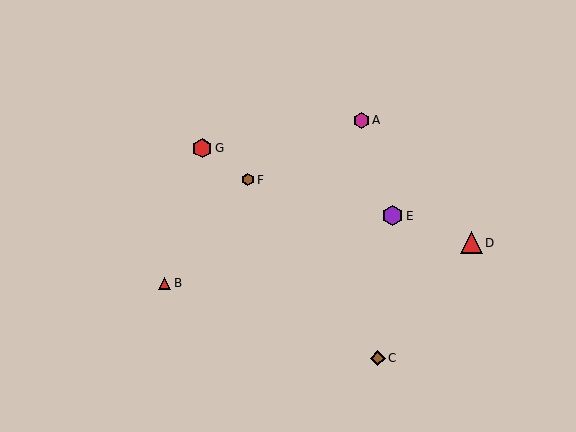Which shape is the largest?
The red triangle (labeled D) is the largest.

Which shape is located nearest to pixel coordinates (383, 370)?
The brown diamond (labeled C) at (378, 358) is nearest to that location.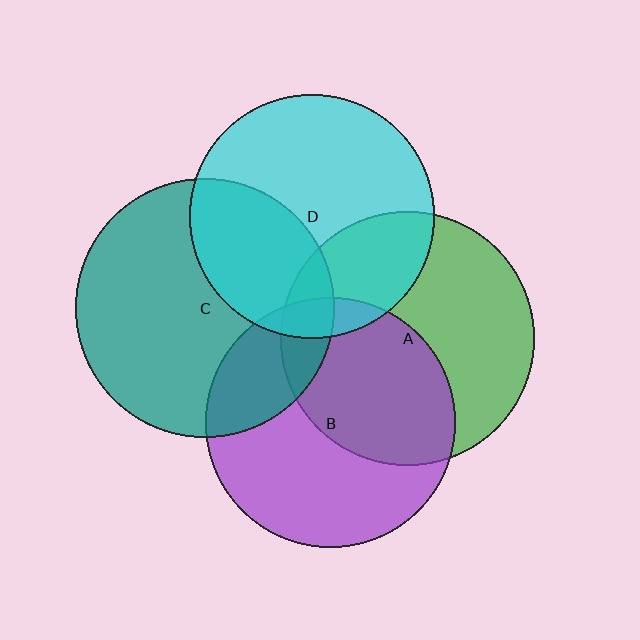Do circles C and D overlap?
Yes.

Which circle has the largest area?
Circle C (teal).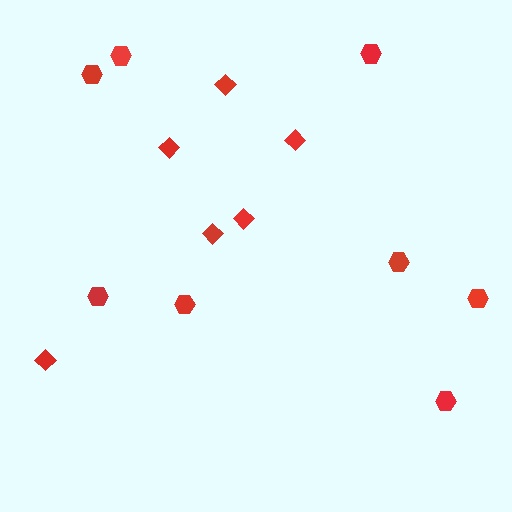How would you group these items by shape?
There are 2 groups: one group of diamonds (6) and one group of hexagons (8).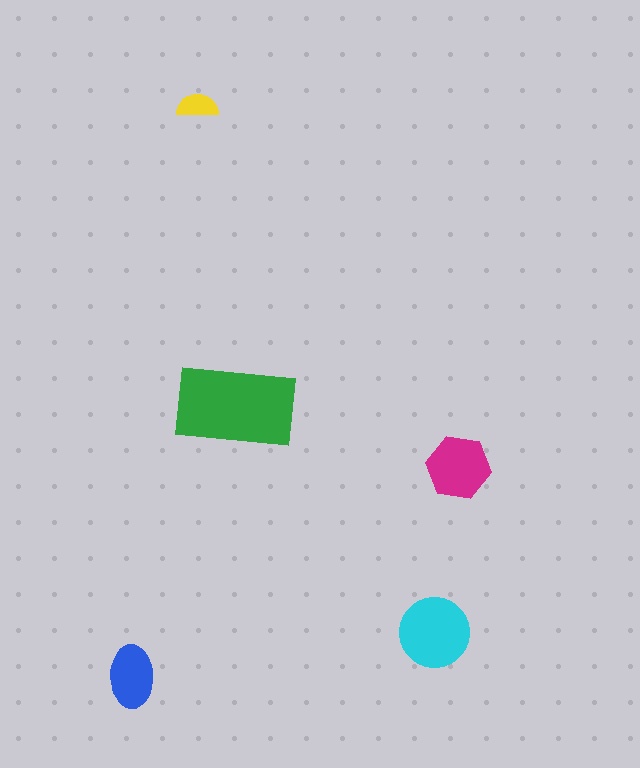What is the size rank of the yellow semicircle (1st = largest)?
5th.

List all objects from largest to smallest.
The green rectangle, the cyan circle, the magenta hexagon, the blue ellipse, the yellow semicircle.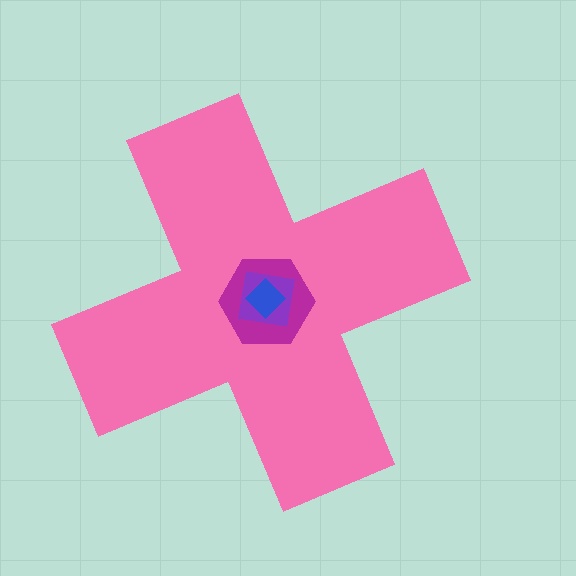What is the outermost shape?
The pink cross.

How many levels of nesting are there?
4.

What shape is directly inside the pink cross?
The magenta hexagon.